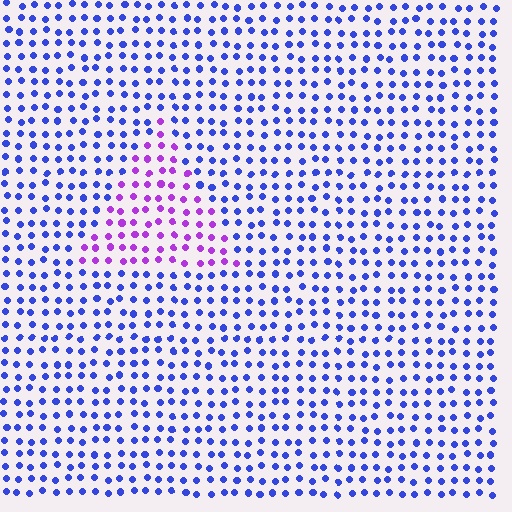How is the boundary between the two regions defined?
The boundary is defined purely by a slight shift in hue (about 51 degrees). Spacing, size, and orientation are identical on both sides.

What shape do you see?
I see a triangle.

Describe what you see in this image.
The image is filled with small blue elements in a uniform arrangement. A triangle-shaped region is visible where the elements are tinted to a slightly different hue, forming a subtle color boundary.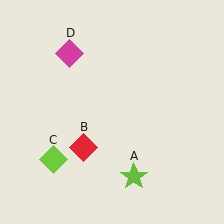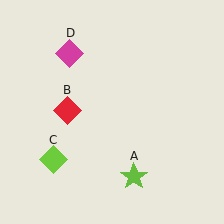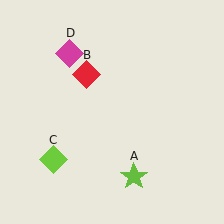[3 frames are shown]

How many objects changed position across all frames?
1 object changed position: red diamond (object B).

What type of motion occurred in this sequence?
The red diamond (object B) rotated clockwise around the center of the scene.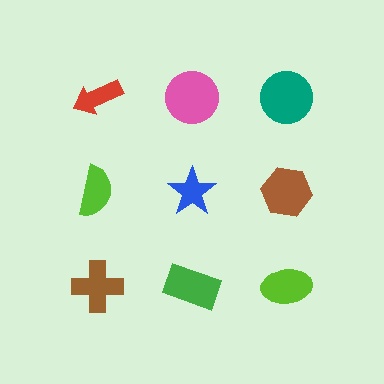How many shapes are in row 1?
3 shapes.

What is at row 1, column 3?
A teal circle.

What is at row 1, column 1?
A red arrow.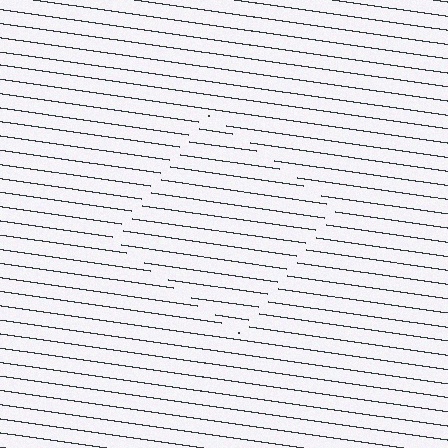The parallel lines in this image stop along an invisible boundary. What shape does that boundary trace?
An illusory square. The interior of the shape contains the same grating, shifted by half a period — the contour is defined by the phase discontinuity where line-ends from the inner and outer gratings abut.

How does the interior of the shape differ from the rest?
The interior of the shape contains the same grating, shifted by half a period — the contour is defined by the phase discontinuity where line-ends from the inner and outer gratings abut.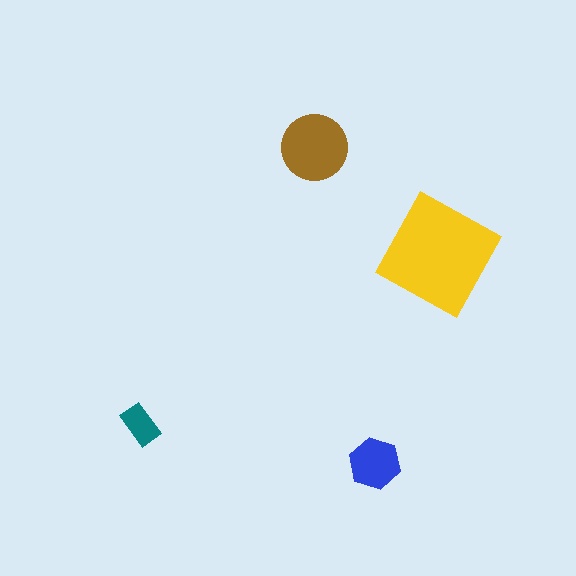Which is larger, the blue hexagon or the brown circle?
The brown circle.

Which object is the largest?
The yellow square.